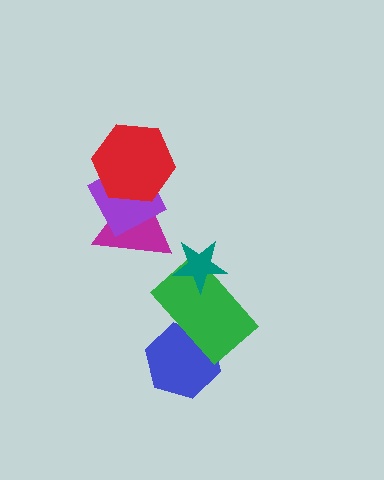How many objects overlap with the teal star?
1 object overlaps with the teal star.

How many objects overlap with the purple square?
2 objects overlap with the purple square.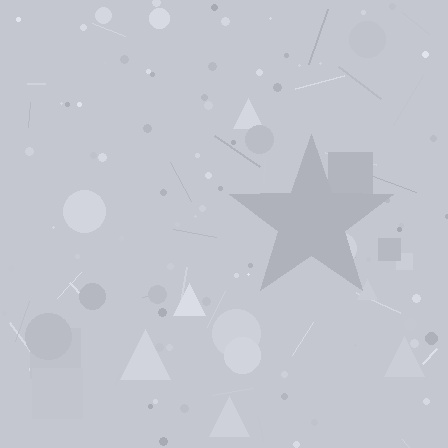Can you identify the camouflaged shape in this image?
The camouflaged shape is a star.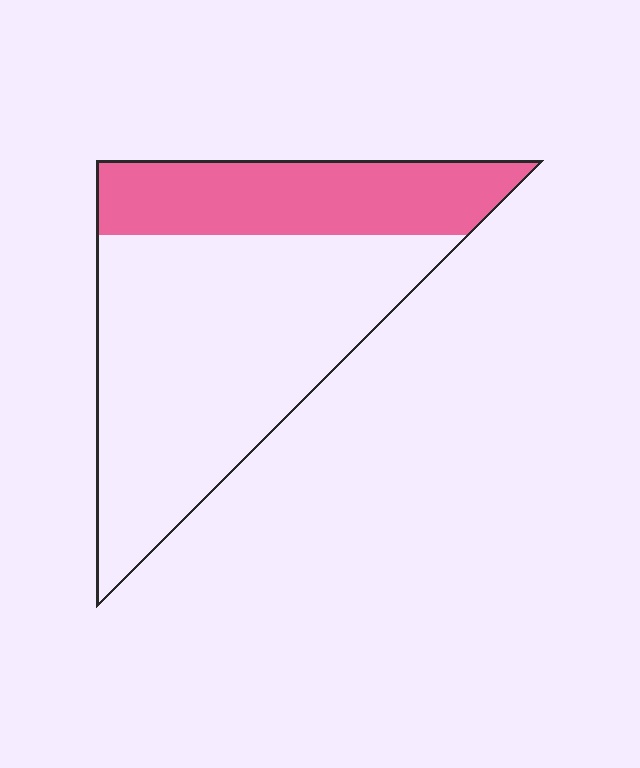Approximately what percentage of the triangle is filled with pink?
Approximately 30%.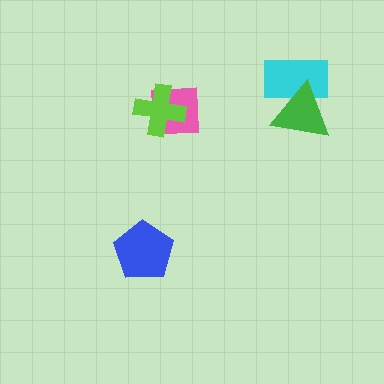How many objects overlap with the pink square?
1 object overlaps with the pink square.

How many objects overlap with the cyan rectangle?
1 object overlaps with the cyan rectangle.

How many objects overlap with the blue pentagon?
0 objects overlap with the blue pentagon.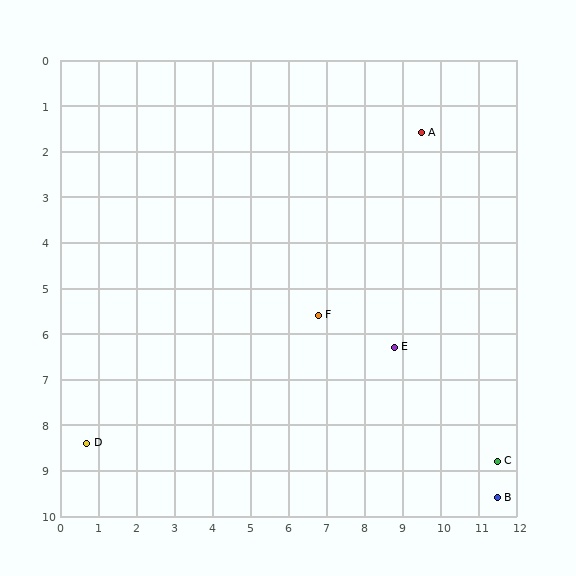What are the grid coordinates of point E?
Point E is at approximately (8.8, 6.3).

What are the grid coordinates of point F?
Point F is at approximately (6.8, 5.6).